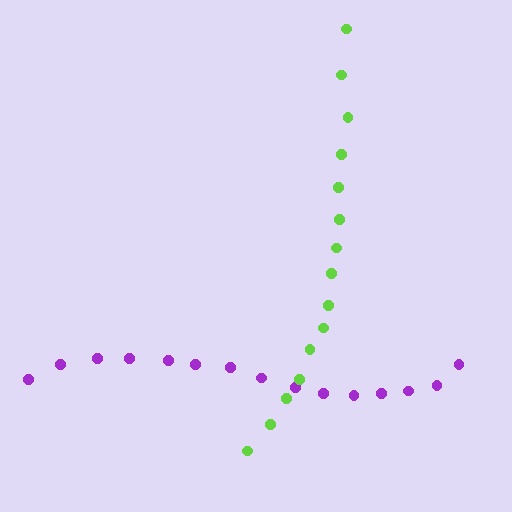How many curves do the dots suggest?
There are 2 distinct paths.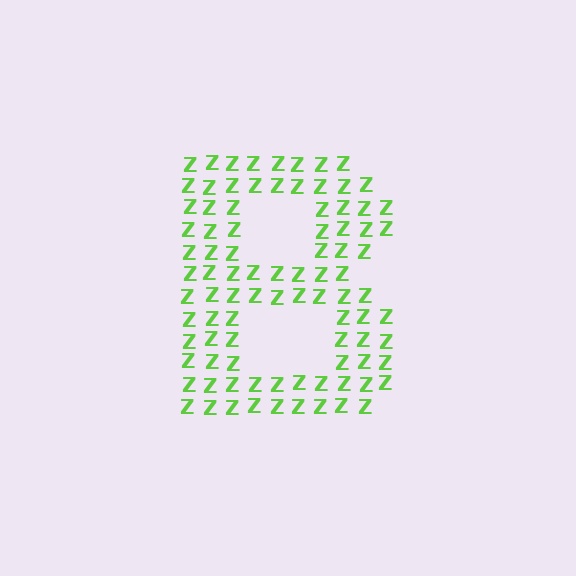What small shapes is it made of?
It is made of small letter Z's.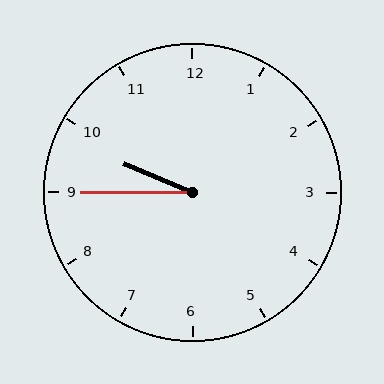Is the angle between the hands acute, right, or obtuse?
It is acute.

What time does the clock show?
9:45.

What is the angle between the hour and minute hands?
Approximately 22 degrees.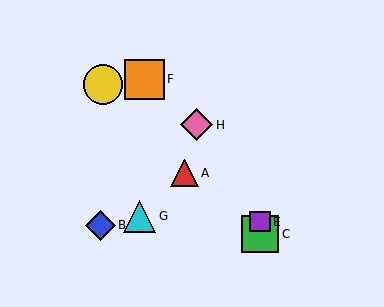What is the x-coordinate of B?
Object B is at x≈101.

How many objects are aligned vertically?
2 objects (C, E) are aligned vertically.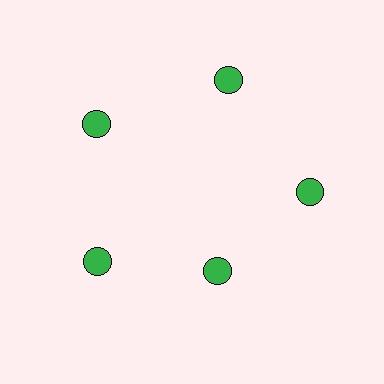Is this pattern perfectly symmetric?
No. The 5 green circles are arranged in a ring, but one element near the 5 o'clock position is pulled inward toward the center, breaking the 5-fold rotational symmetry.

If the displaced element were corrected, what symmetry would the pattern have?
It would have 5-fold rotational symmetry — the pattern would map onto itself every 72 degrees.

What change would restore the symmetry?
The symmetry would be restored by moving it outward, back onto the ring so that all 5 circles sit at equal angles and equal distance from the center.